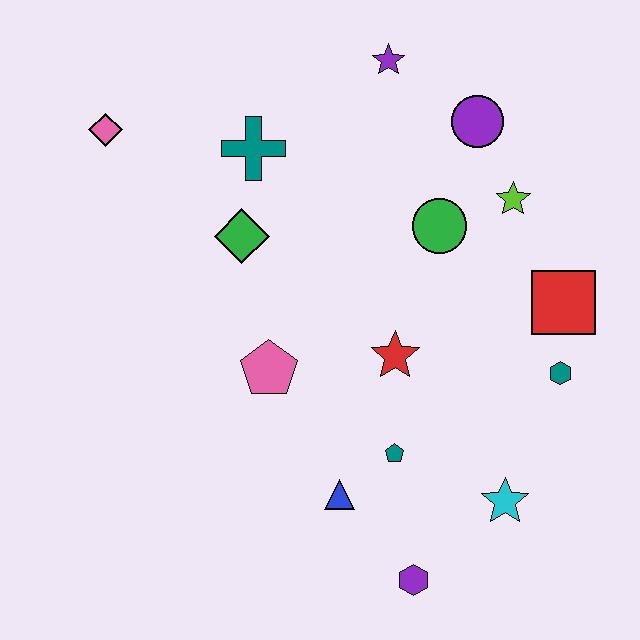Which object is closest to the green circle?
The lime star is closest to the green circle.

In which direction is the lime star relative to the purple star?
The lime star is below the purple star.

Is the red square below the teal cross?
Yes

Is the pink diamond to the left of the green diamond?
Yes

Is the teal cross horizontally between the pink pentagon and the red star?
No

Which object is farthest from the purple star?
The purple hexagon is farthest from the purple star.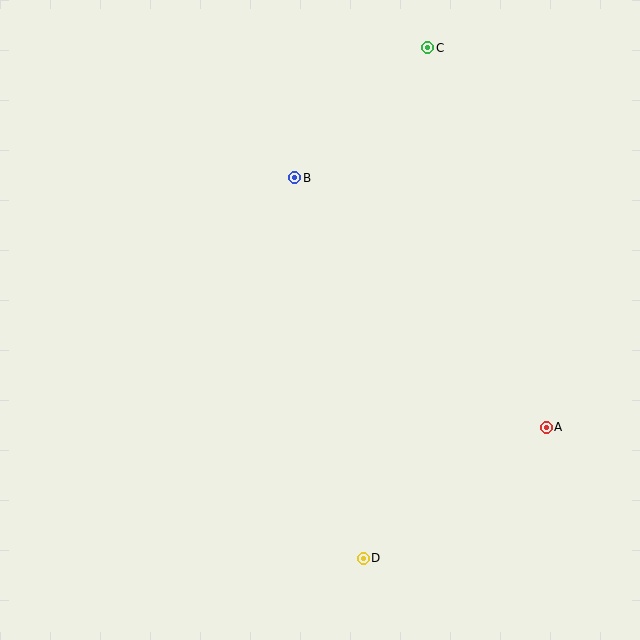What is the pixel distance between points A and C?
The distance between A and C is 398 pixels.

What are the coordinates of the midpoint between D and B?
The midpoint between D and B is at (329, 368).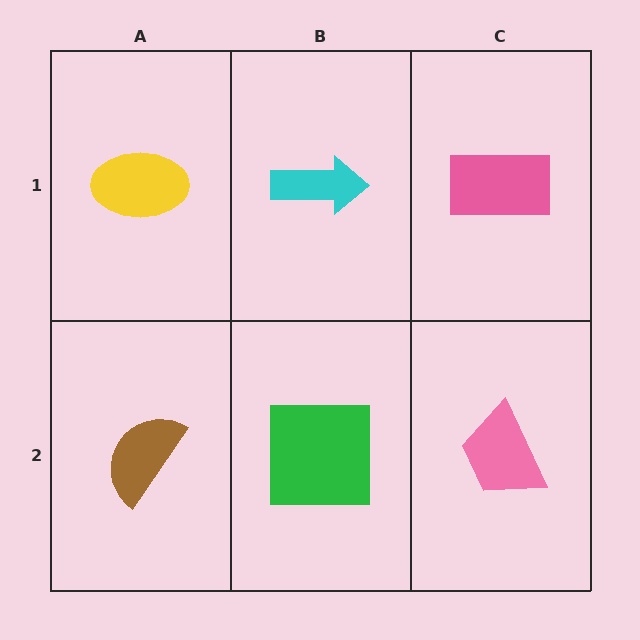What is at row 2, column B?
A green square.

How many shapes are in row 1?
3 shapes.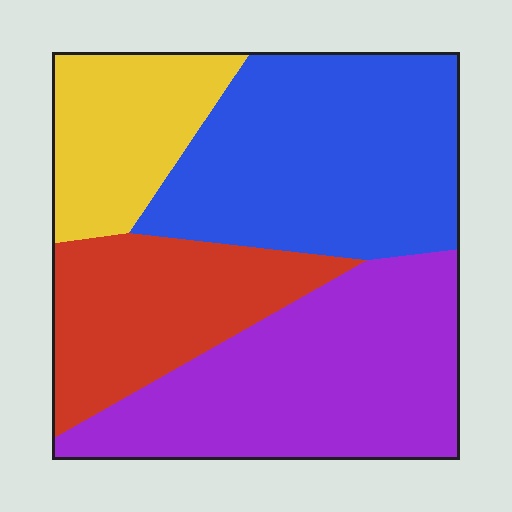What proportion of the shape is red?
Red takes up about one fifth (1/5) of the shape.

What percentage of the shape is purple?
Purple takes up about one third (1/3) of the shape.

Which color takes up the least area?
Yellow, at roughly 15%.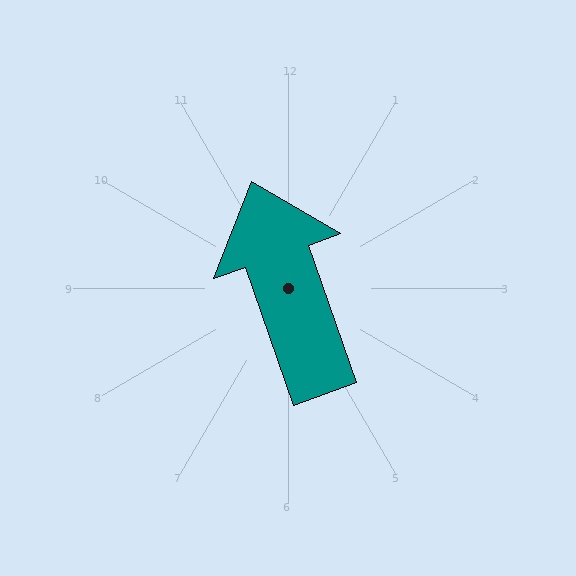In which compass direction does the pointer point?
North.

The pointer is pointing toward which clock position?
Roughly 11 o'clock.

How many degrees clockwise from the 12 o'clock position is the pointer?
Approximately 341 degrees.